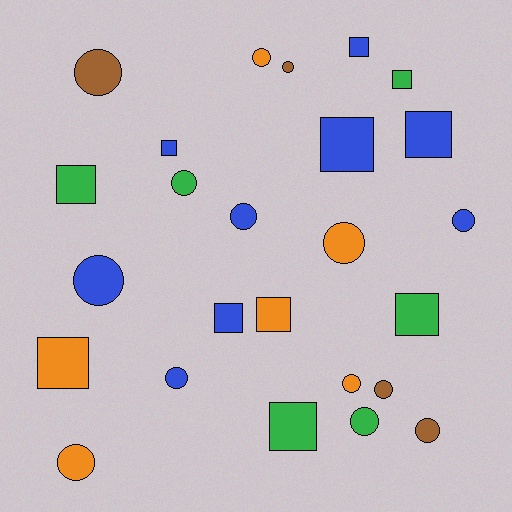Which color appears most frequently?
Blue, with 9 objects.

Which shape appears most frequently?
Circle, with 14 objects.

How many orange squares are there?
There are 2 orange squares.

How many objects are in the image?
There are 25 objects.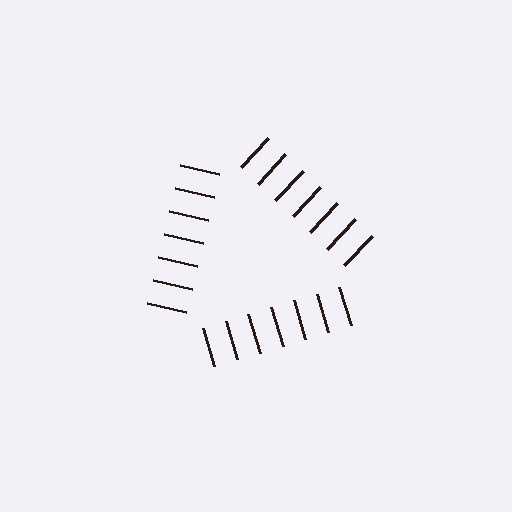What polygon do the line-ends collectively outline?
An illusory triangle — the line segments terminate on its edges but no continuous stroke is drawn.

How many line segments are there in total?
21 — 7 along each of the 3 edges.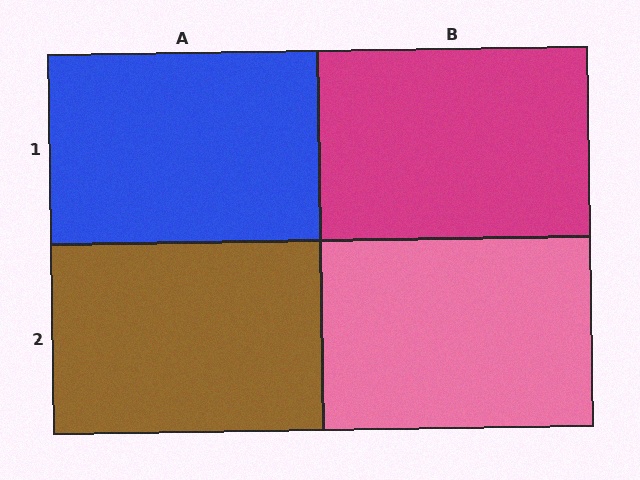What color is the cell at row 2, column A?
Brown.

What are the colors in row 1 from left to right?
Blue, magenta.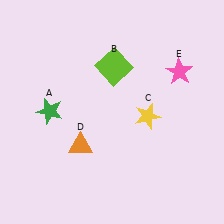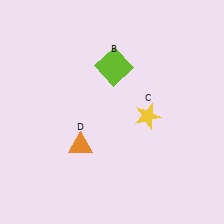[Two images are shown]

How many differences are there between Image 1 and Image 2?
There are 2 differences between the two images.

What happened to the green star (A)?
The green star (A) was removed in Image 2. It was in the top-left area of Image 1.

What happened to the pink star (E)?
The pink star (E) was removed in Image 2. It was in the top-right area of Image 1.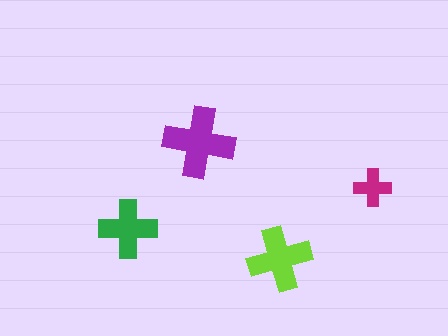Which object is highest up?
The purple cross is topmost.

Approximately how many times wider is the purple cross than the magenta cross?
About 2 times wider.